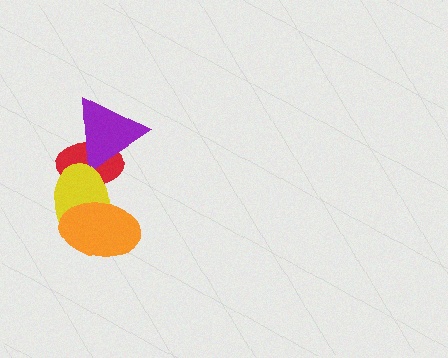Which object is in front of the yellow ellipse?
The orange ellipse is in front of the yellow ellipse.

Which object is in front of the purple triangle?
The yellow ellipse is in front of the purple triangle.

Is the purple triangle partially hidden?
Yes, it is partially covered by another shape.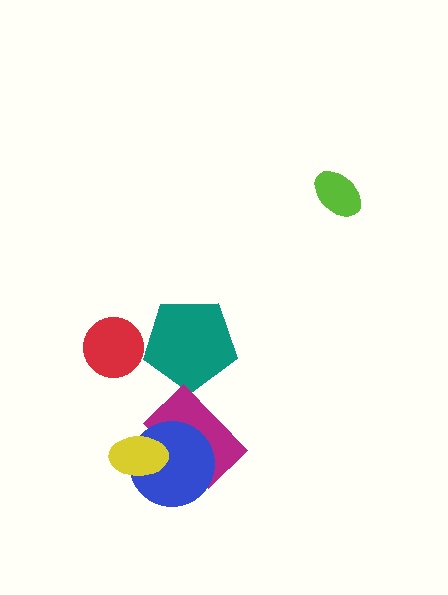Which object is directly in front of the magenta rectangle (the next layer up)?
The blue circle is directly in front of the magenta rectangle.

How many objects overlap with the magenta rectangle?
2 objects overlap with the magenta rectangle.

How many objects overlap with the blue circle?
2 objects overlap with the blue circle.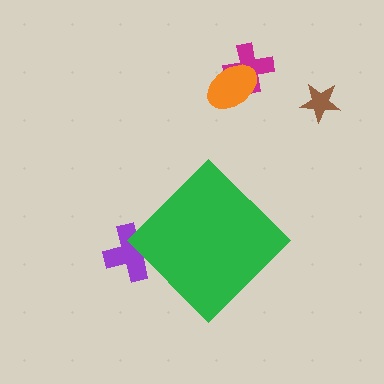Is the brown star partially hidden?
No, the brown star is fully visible.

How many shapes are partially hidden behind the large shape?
1 shape is partially hidden.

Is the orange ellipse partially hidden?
No, the orange ellipse is fully visible.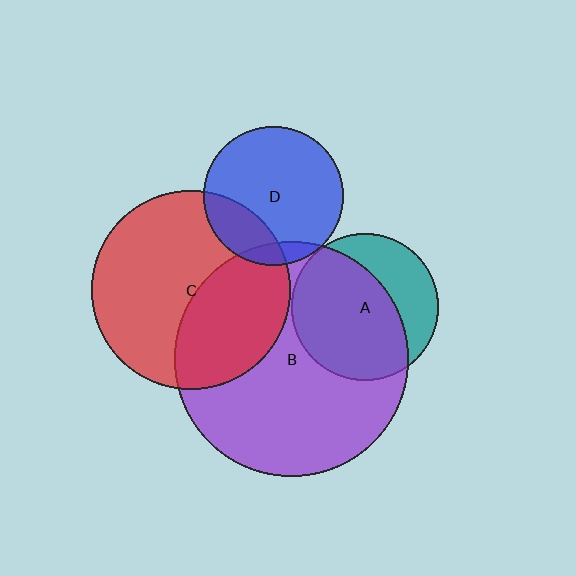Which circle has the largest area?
Circle B (purple).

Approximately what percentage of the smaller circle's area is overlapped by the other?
Approximately 40%.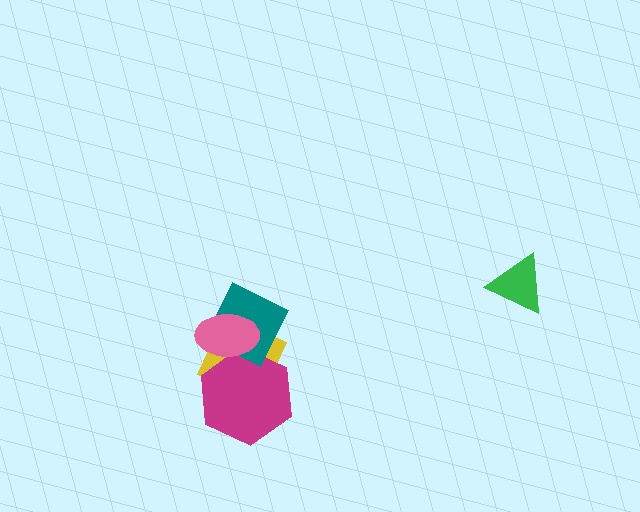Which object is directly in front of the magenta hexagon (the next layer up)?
The teal square is directly in front of the magenta hexagon.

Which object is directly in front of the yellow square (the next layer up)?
The magenta hexagon is directly in front of the yellow square.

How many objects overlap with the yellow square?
3 objects overlap with the yellow square.